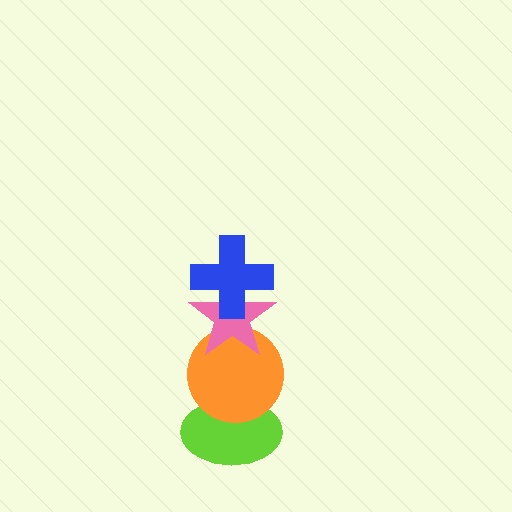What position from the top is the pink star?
The pink star is 2nd from the top.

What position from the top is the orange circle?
The orange circle is 3rd from the top.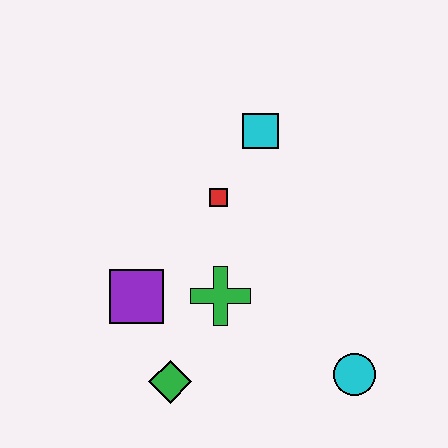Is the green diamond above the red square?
No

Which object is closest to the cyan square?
The red square is closest to the cyan square.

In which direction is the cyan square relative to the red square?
The cyan square is above the red square.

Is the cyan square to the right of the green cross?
Yes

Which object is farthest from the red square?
The cyan circle is farthest from the red square.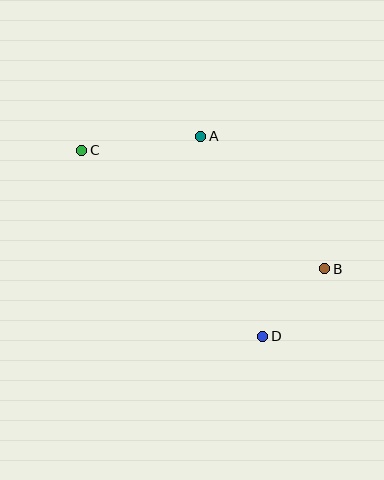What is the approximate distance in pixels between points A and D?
The distance between A and D is approximately 210 pixels.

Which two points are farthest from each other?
Points B and C are farthest from each other.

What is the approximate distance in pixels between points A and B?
The distance between A and B is approximately 182 pixels.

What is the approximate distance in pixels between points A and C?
The distance between A and C is approximately 120 pixels.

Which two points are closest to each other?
Points B and D are closest to each other.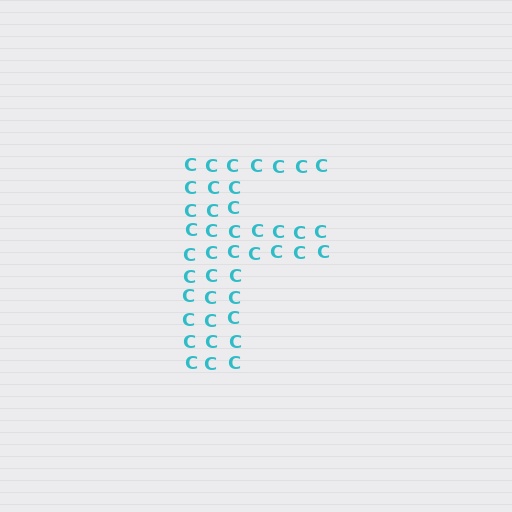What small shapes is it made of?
It is made of small letter C's.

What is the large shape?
The large shape is the letter F.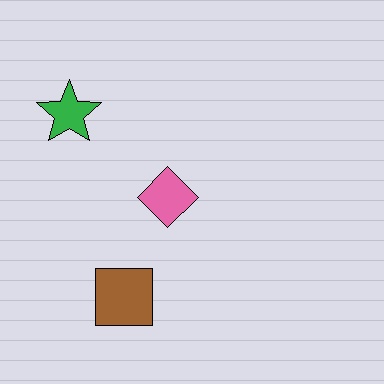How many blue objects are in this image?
There are no blue objects.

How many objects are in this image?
There are 3 objects.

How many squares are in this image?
There is 1 square.